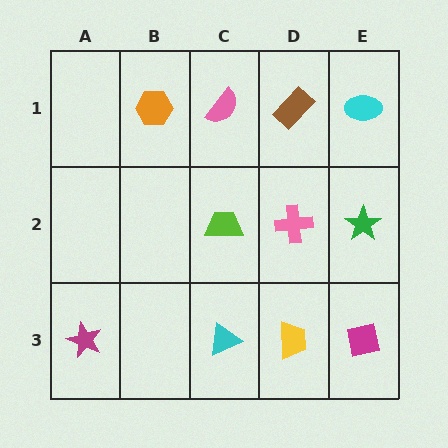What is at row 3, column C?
A cyan triangle.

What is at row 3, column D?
A yellow trapezoid.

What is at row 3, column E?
A magenta square.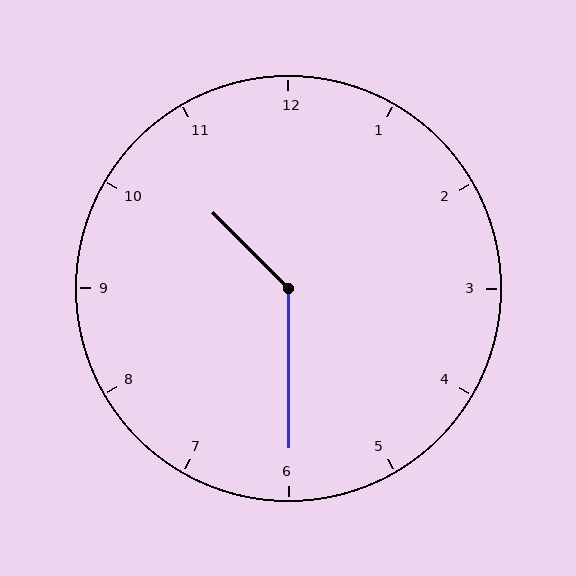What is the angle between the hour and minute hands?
Approximately 135 degrees.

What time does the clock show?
10:30.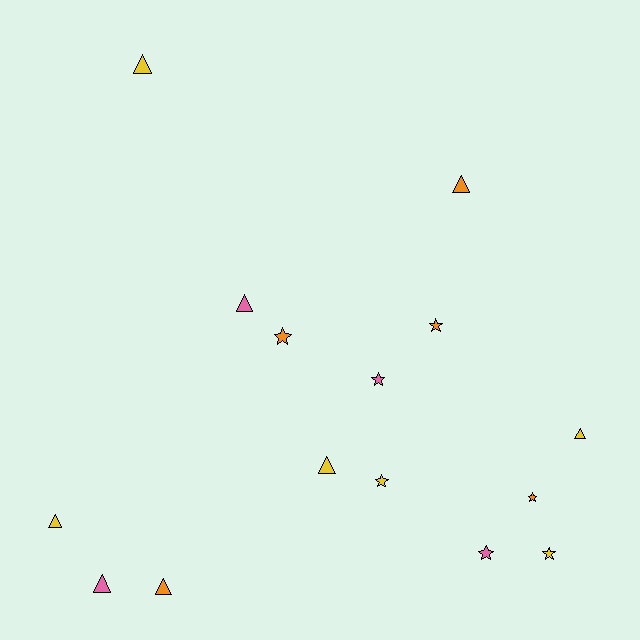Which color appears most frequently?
Yellow, with 6 objects.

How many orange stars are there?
There are 3 orange stars.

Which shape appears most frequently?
Triangle, with 8 objects.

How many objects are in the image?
There are 15 objects.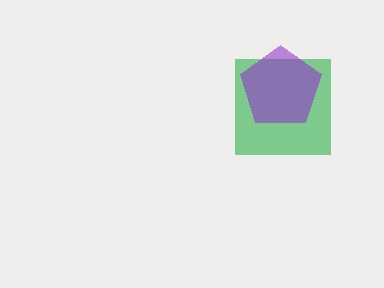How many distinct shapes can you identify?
There are 2 distinct shapes: a green square, a purple pentagon.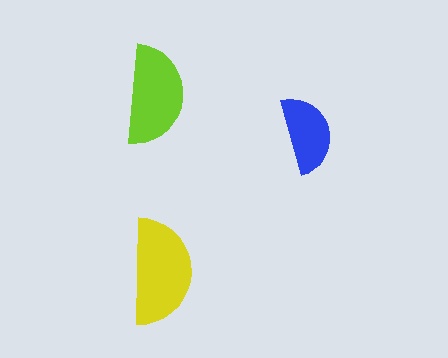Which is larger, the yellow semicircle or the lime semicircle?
The yellow one.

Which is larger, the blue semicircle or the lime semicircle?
The lime one.